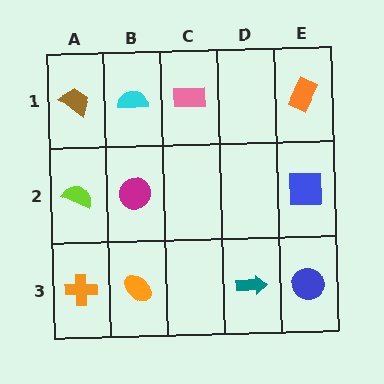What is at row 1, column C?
A pink rectangle.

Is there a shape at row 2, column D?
No, that cell is empty.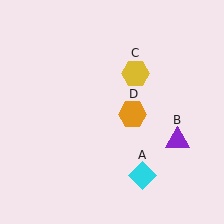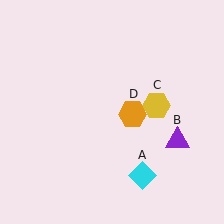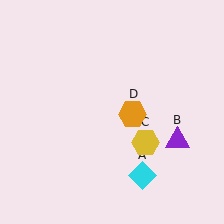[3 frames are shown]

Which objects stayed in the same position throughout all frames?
Cyan diamond (object A) and purple triangle (object B) and orange hexagon (object D) remained stationary.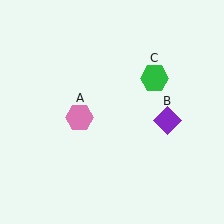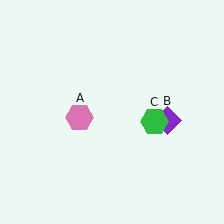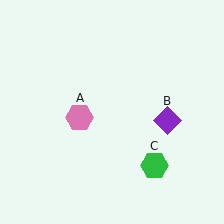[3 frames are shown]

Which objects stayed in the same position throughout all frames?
Pink hexagon (object A) and purple diamond (object B) remained stationary.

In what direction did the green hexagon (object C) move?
The green hexagon (object C) moved down.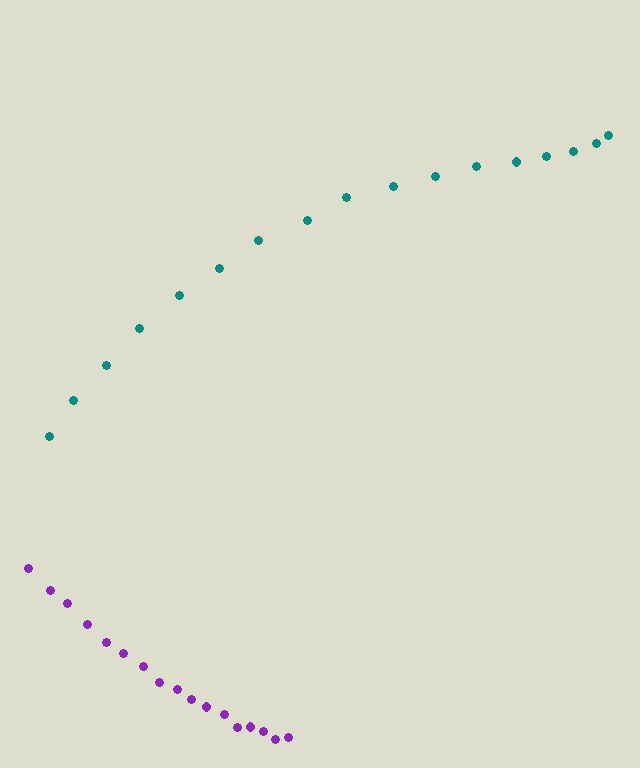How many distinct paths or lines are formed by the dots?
There are 2 distinct paths.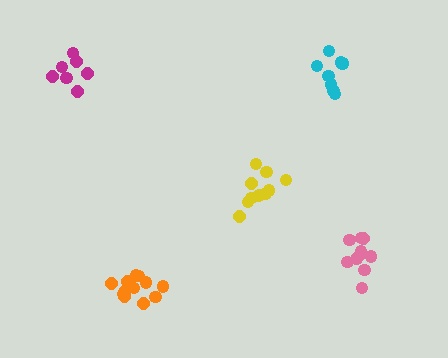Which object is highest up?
The cyan cluster is topmost.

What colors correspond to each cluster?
The clusters are colored: magenta, cyan, pink, orange, yellow.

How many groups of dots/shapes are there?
There are 5 groups.